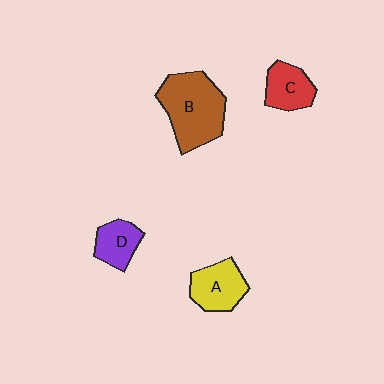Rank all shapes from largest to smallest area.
From largest to smallest: B (brown), A (yellow), C (red), D (purple).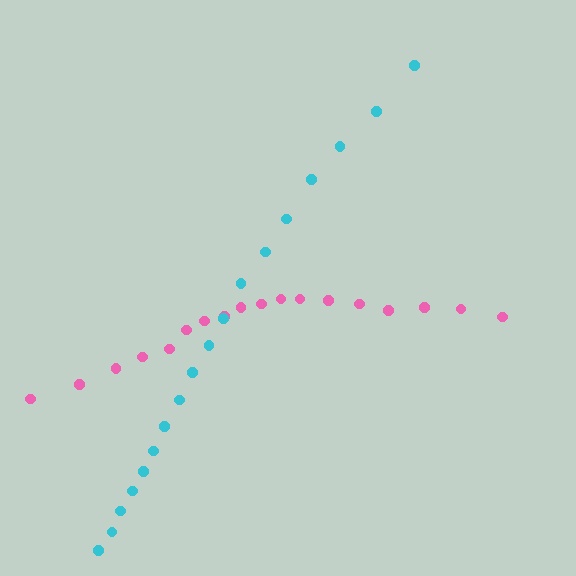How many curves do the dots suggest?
There are 2 distinct paths.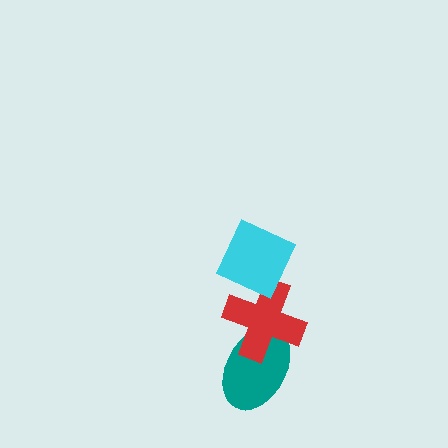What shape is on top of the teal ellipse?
The red cross is on top of the teal ellipse.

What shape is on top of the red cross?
The cyan diamond is on top of the red cross.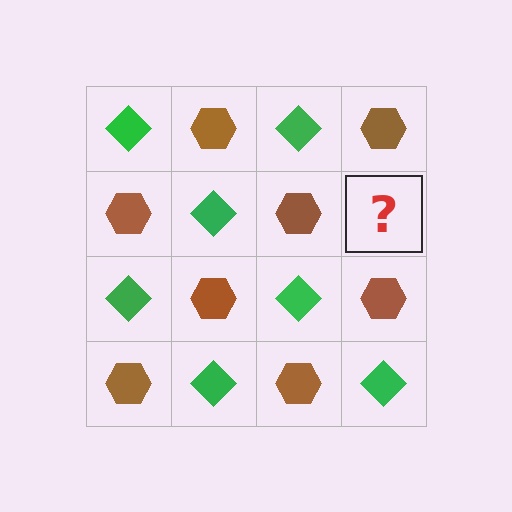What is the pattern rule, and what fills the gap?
The rule is that it alternates green diamond and brown hexagon in a checkerboard pattern. The gap should be filled with a green diamond.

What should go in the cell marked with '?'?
The missing cell should contain a green diamond.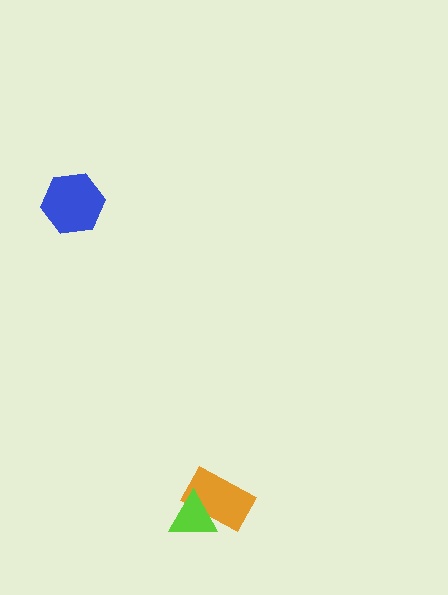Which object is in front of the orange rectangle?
The lime triangle is in front of the orange rectangle.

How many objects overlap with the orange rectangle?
1 object overlaps with the orange rectangle.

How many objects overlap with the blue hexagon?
0 objects overlap with the blue hexagon.